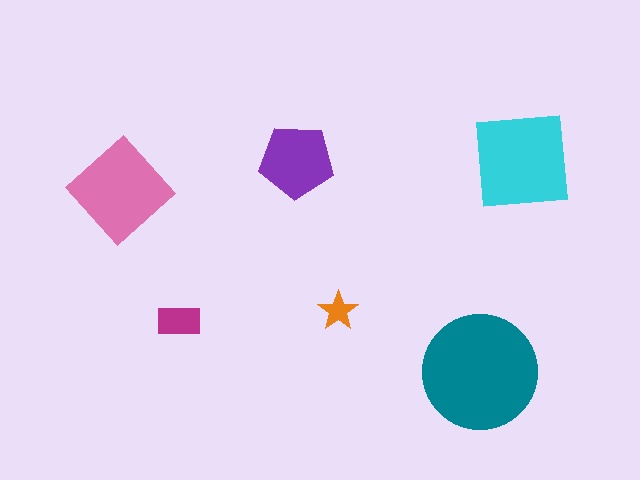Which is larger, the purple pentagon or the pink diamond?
The pink diamond.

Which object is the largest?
The teal circle.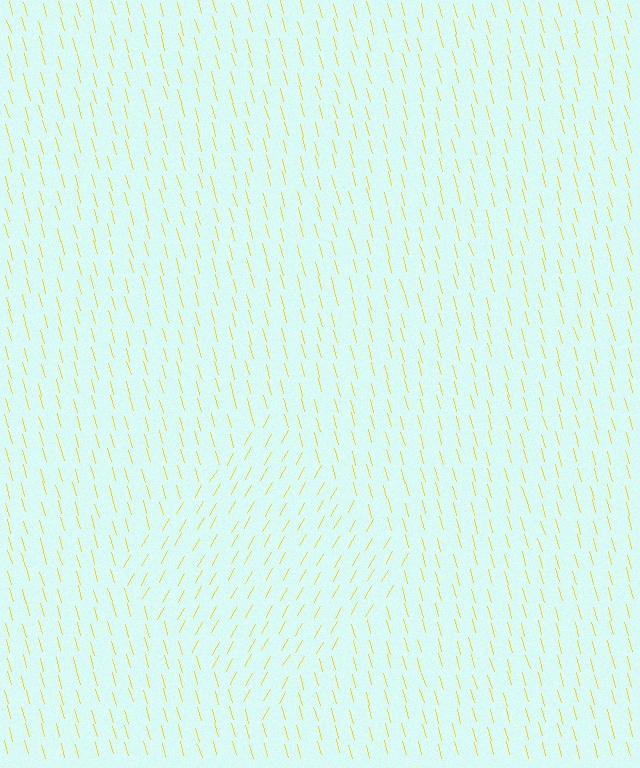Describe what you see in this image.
The image is filled with small yellow line segments. A diamond region in the image has lines oriented differently from the surrounding lines, creating a visible texture boundary.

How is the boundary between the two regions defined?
The boundary is defined purely by a change in line orientation (approximately 45 degrees difference). All lines are the same color and thickness.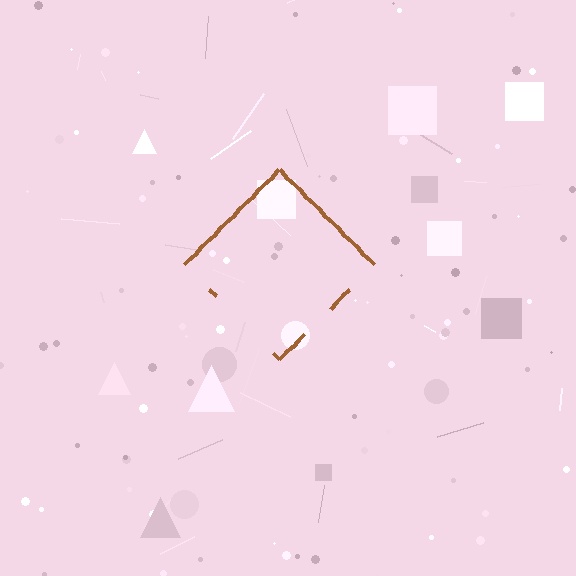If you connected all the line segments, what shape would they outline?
They would outline a diamond.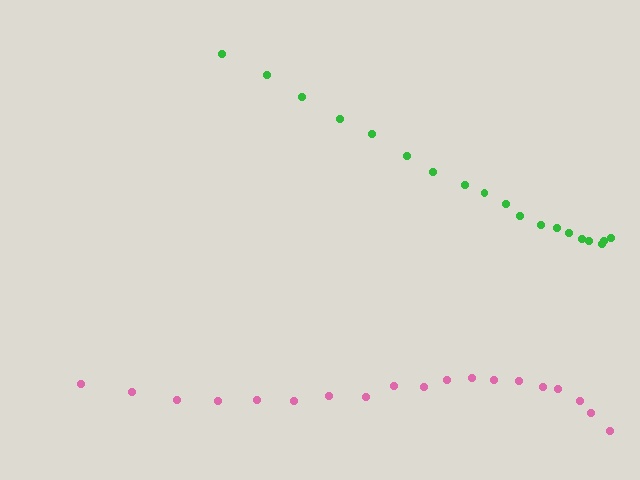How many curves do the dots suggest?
There are 2 distinct paths.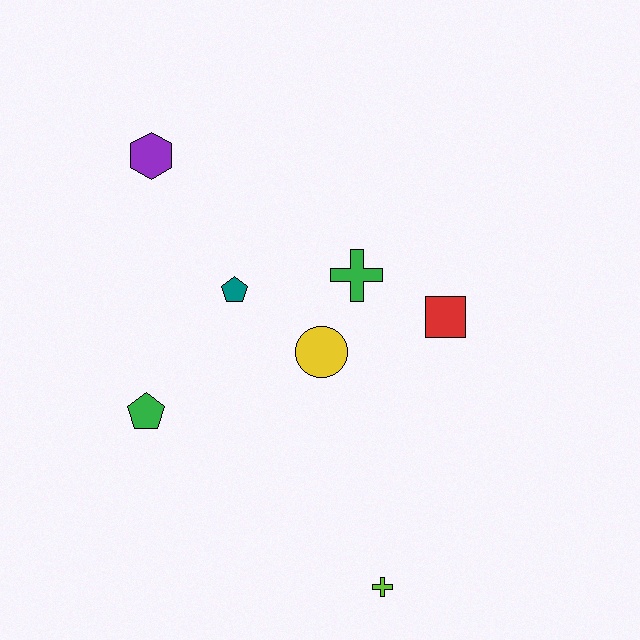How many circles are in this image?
There is 1 circle.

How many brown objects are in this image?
There are no brown objects.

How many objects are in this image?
There are 7 objects.